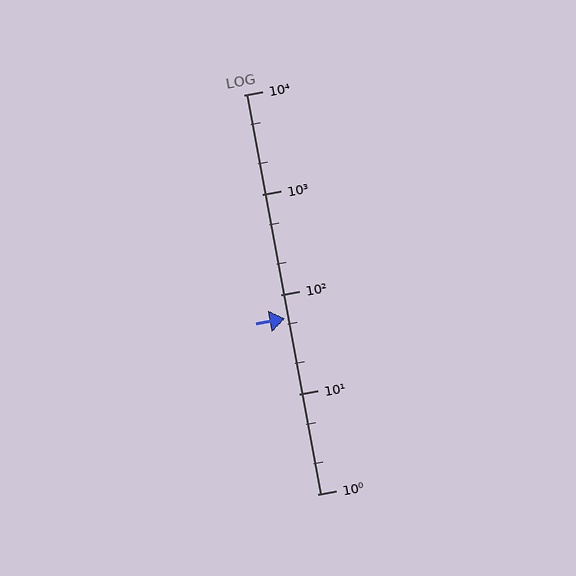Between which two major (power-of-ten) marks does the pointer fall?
The pointer is between 10 and 100.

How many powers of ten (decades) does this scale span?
The scale spans 4 decades, from 1 to 10000.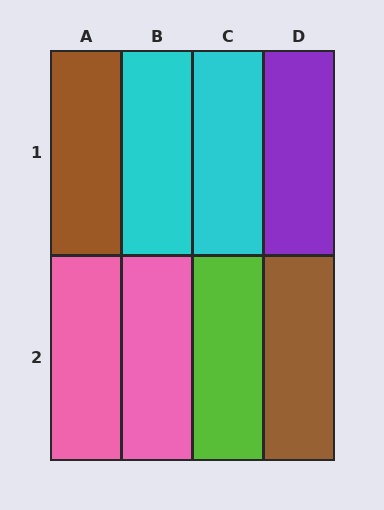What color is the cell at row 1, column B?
Cyan.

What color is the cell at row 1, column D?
Purple.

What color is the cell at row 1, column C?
Cyan.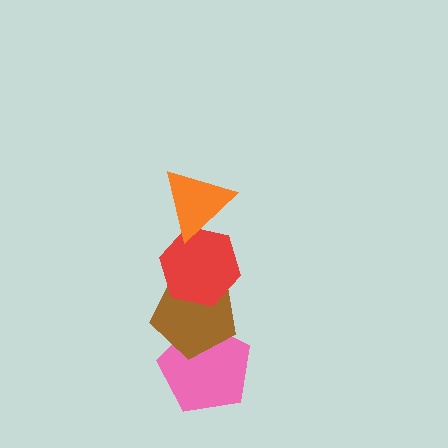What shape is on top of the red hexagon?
The orange triangle is on top of the red hexagon.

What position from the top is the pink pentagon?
The pink pentagon is 4th from the top.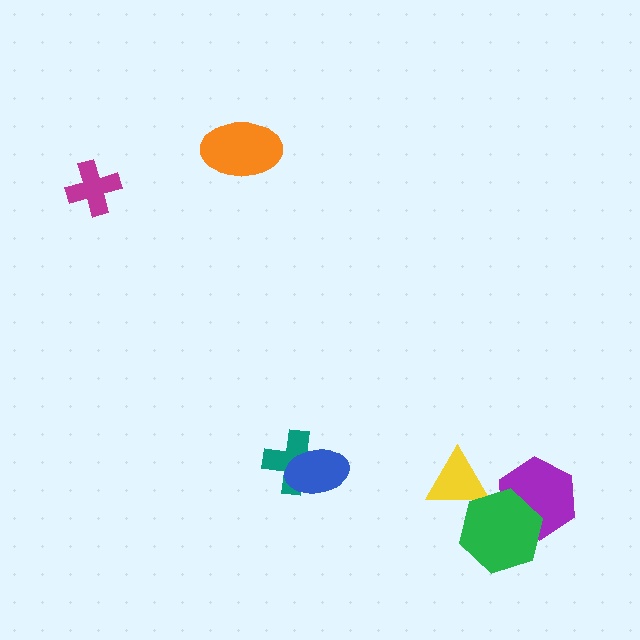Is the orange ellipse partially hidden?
No, no other shape covers it.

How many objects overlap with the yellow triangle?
1 object overlaps with the yellow triangle.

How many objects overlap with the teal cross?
1 object overlaps with the teal cross.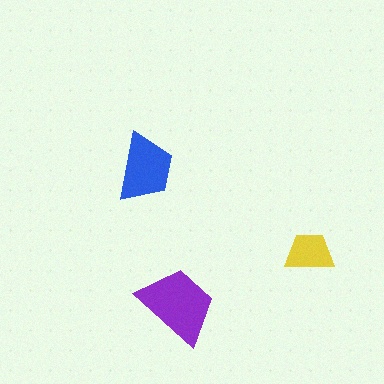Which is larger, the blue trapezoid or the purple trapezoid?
The purple one.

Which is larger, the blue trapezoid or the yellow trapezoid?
The blue one.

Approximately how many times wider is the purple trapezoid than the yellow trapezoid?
About 1.5 times wider.